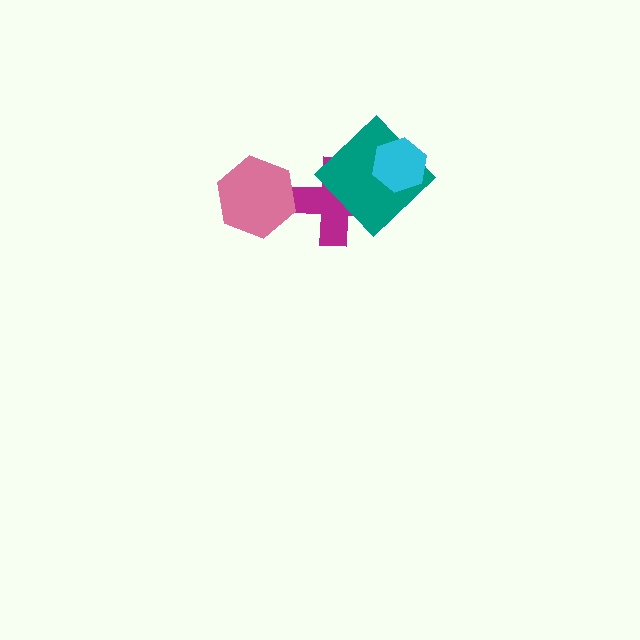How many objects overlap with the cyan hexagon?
1 object overlaps with the cyan hexagon.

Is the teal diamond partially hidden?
Yes, it is partially covered by another shape.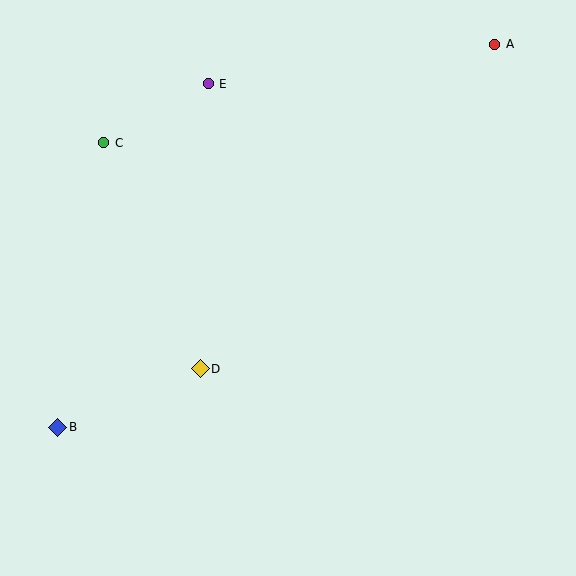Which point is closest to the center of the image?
Point D at (200, 369) is closest to the center.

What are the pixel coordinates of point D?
Point D is at (200, 369).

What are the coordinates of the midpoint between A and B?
The midpoint between A and B is at (276, 236).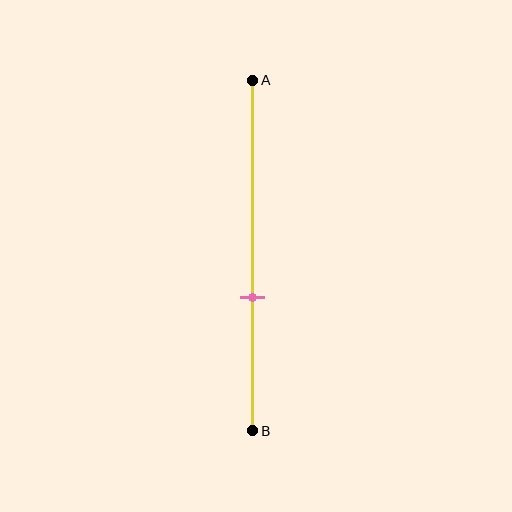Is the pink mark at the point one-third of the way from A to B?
No, the mark is at about 60% from A, not at the 33% one-third point.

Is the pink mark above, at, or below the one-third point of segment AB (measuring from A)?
The pink mark is below the one-third point of segment AB.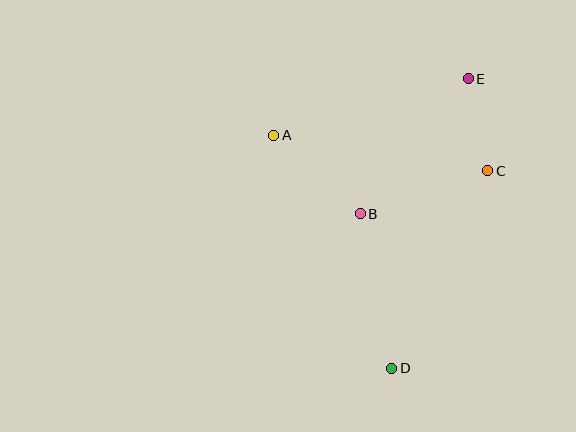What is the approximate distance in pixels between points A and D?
The distance between A and D is approximately 261 pixels.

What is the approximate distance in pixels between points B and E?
The distance between B and E is approximately 173 pixels.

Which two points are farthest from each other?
Points D and E are farthest from each other.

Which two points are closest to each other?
Points C and E are closest to each other.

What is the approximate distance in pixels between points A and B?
The distance between A and B is approximately 117 pixels.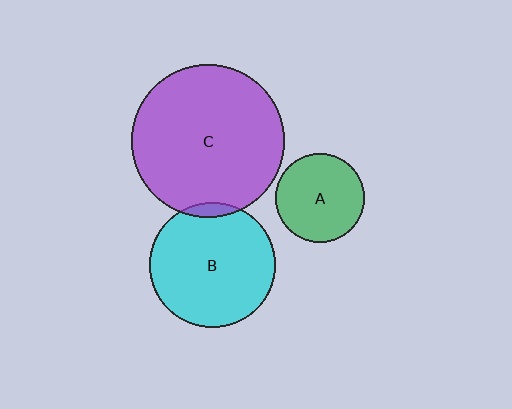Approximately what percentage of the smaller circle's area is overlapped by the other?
Approximately 5%.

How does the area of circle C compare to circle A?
Approximately 3.0 times.